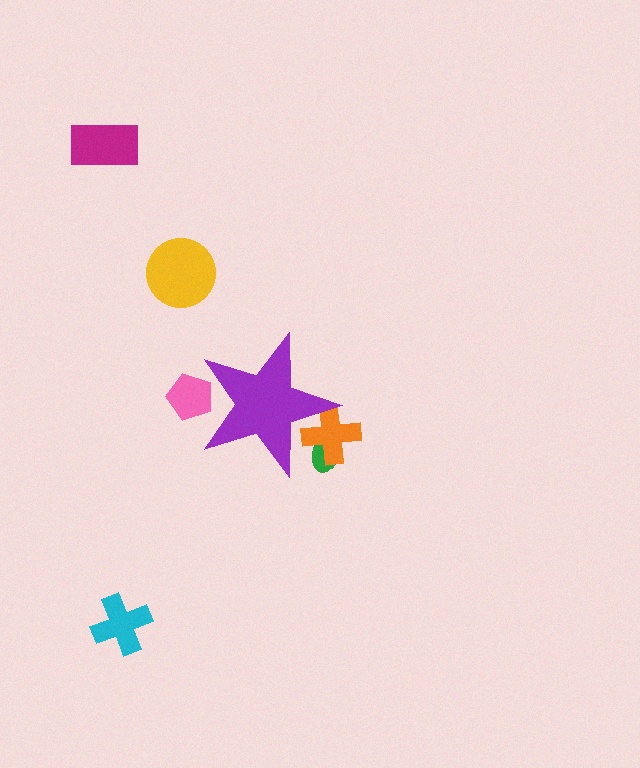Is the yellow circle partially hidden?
No, the yellow circle is fully visible.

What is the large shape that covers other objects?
A purple star.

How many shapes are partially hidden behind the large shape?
3 shapes are partially hidden.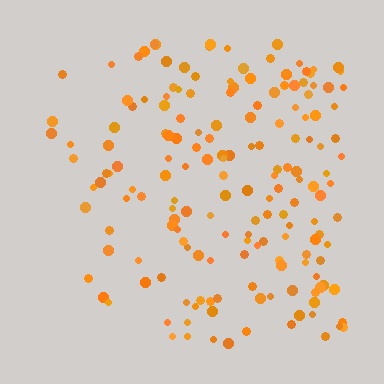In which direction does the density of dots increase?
From left to right, with the right side densest.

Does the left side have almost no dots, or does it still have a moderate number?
Still a moderate number, just noticeably fewer than the right.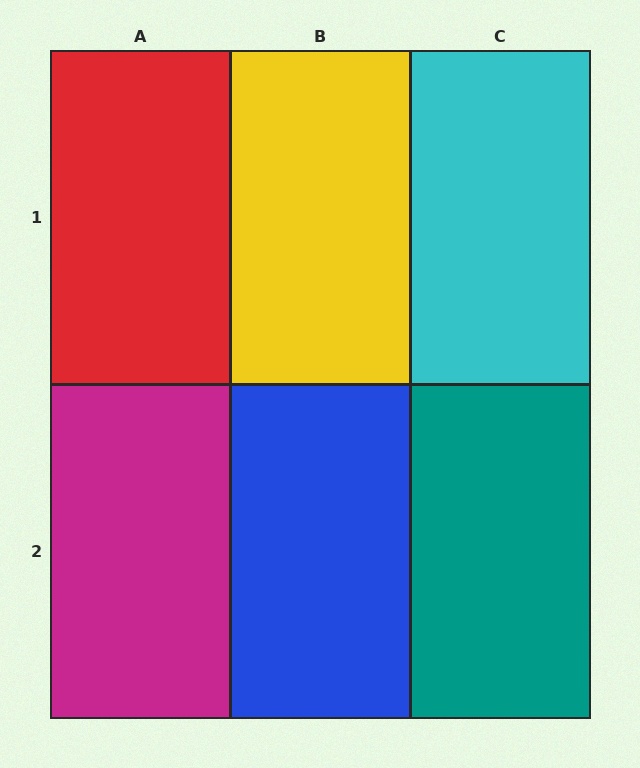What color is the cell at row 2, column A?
Magenta.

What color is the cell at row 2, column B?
Blue.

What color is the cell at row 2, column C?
Teal.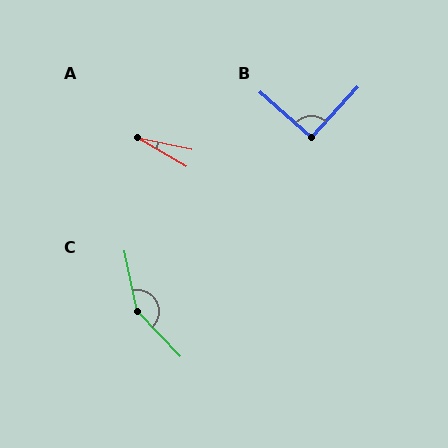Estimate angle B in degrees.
Approximately 91 degrees.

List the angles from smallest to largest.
A (18°), B (91°), C (148°).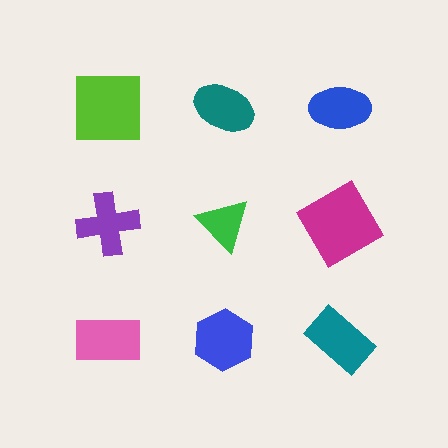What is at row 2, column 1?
A purple cross.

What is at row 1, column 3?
A blue ellipse.